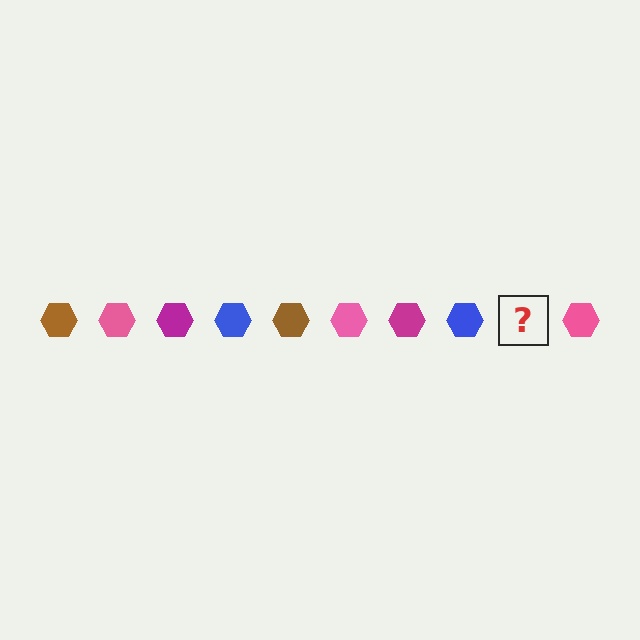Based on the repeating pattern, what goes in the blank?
The blank should be a brown hexagon.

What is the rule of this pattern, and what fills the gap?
The rule is that the pattern cycles through brown, pink, magenta, blue hexagons. The gap should be filled with a brown hexagon.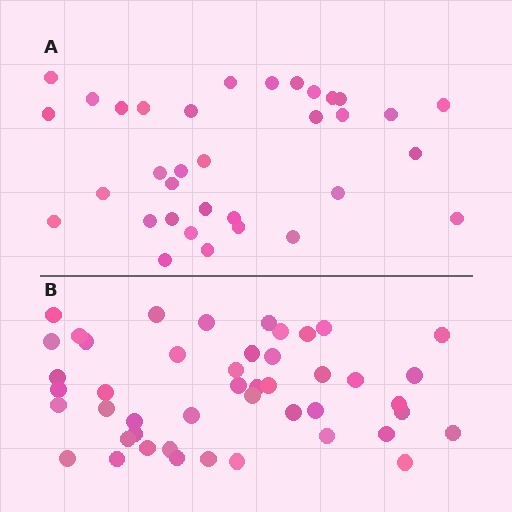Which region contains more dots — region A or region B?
Region B (the bottom region) has more dots.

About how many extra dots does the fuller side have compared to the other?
Region B has roughly 12 or so more dots than region A.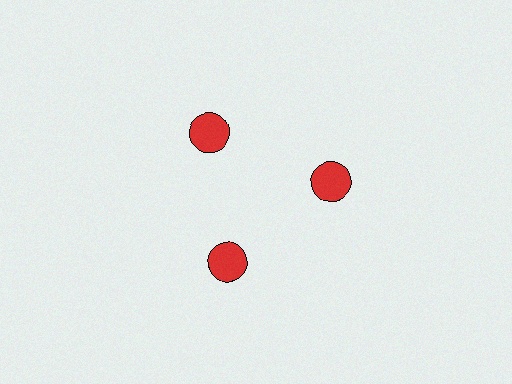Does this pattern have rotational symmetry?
Yes, this pattern has 3-fold rotational symmetry. It looks the same after rotating 120 degrees around the center.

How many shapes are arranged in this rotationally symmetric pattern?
There are 3 shapes, arranged in 3 groups of 1.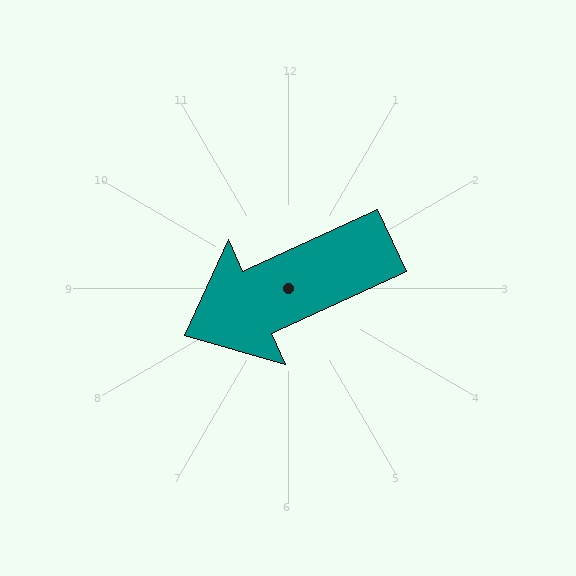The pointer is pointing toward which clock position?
Roughly 8 o'clock.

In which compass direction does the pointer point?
Southwest.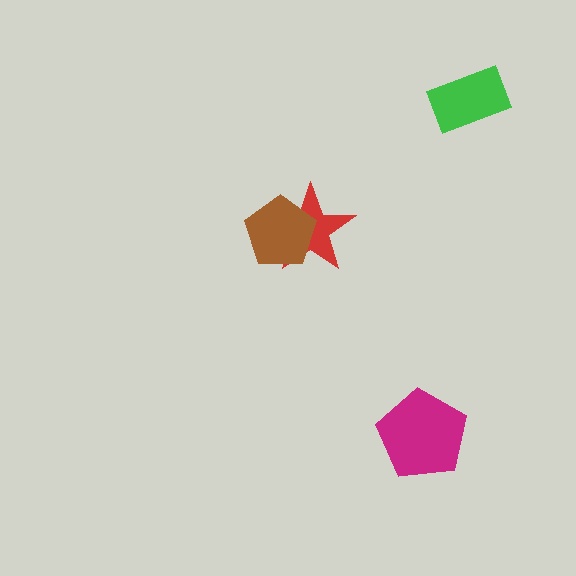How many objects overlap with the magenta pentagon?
0 objects overlap with the magenta pentagon.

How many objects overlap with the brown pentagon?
1 object overlaps with the brown pentagon.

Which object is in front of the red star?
The brown pentagon is in front of the red star.